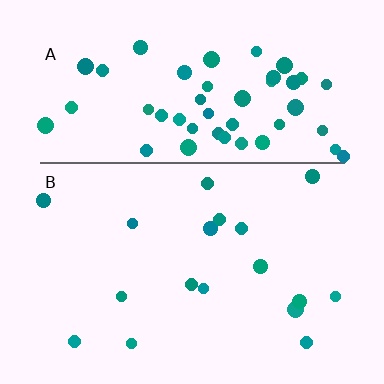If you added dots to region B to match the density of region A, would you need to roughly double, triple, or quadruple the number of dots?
Approximately triple.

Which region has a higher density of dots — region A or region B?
A (the top).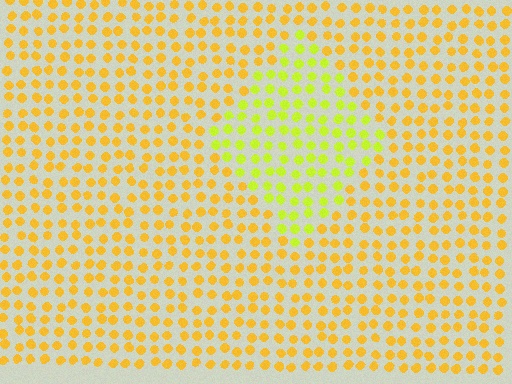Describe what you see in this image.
The image is filled with small yellow elements in a uniform arrangement. A diamond-shaped region is visible where the elements are tinted to a slightly different hue, forming a subtle color boundary.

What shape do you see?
I see a diamond.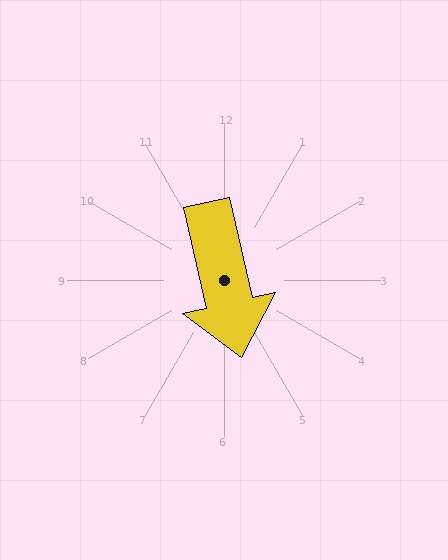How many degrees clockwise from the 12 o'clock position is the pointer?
Approximately 167 degrees.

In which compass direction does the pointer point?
South.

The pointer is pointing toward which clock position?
Roughly 6 o'clock.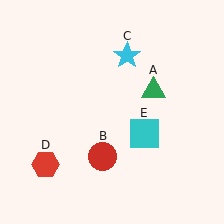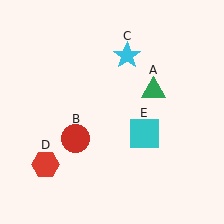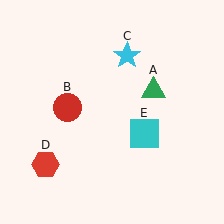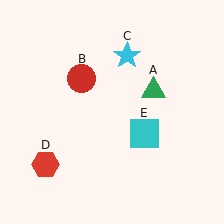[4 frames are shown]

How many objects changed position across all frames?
1 object changed position: red circle (object B).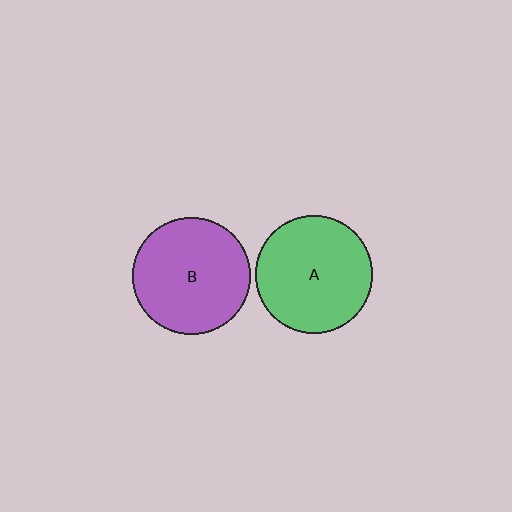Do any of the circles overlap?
No, none of the circles overlap.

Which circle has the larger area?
Circle B (purple).